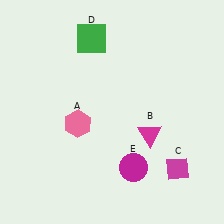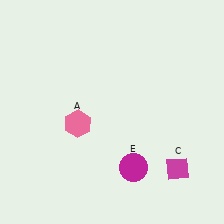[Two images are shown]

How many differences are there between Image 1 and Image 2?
There are 2 differences between the two images.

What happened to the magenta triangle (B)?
The magenta triangle (B) was removed in Image 2. It was in the bottom-right area of Image 1.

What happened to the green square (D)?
The green square (D) was removed in Image 2. It was in the top-left area of Image 1.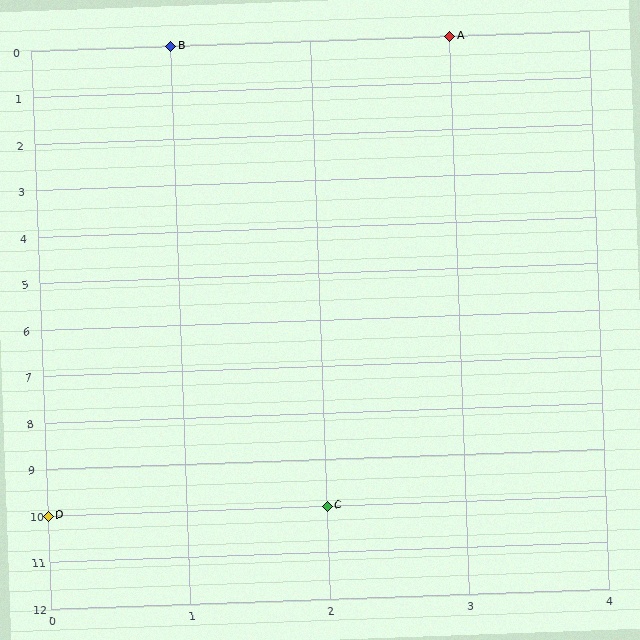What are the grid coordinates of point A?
Point A is at grid coordinates (3, 0).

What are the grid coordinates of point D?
Point D is at grid coordinates (0, 10).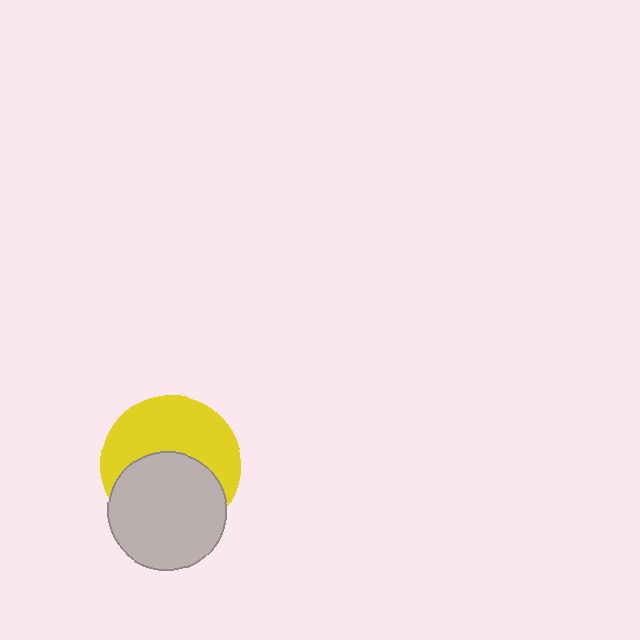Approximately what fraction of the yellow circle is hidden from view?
Roughly 48% of the yellow circle is hidden behind the light gray circle.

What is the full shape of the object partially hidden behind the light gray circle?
The partially hidden object is a yellow circle.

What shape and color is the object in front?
The object in front is a light gray circle.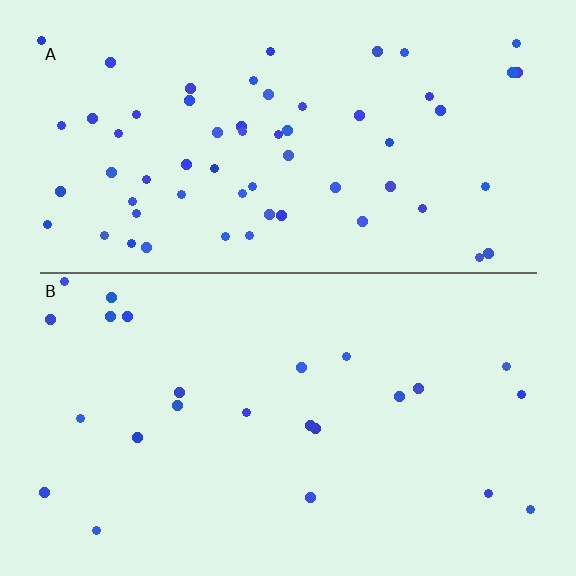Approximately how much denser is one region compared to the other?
Approximately 2.6× — region A over region B.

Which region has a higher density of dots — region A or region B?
A (the top).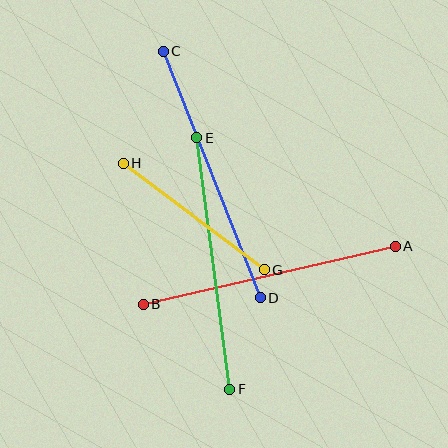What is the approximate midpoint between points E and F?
The midpoint is at approximately (213, 263) pixels.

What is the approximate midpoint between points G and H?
The midpoint is at approximately (194, 216) pixels.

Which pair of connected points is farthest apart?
Points C and D are farthest apart.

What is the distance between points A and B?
The distance is approximately 258 pixels.